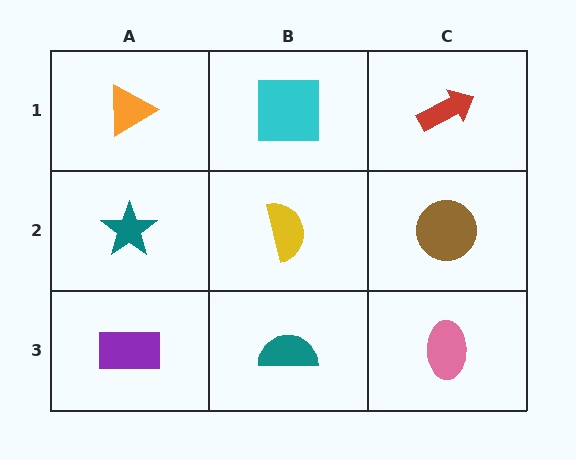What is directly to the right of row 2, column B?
A brown circle.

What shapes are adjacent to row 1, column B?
A yellow semicircle (row 2, column B), an orange triangle (row 1, column A), a red arrow (row 1, column C).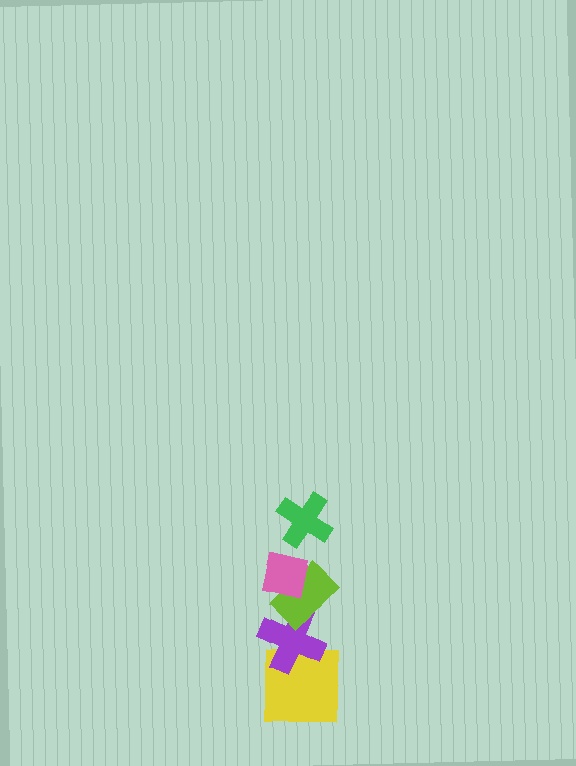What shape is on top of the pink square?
The green cross is on top of the pink square.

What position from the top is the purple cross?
The purple cross is 4th from the top.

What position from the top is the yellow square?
The yellow square is 5th from the top.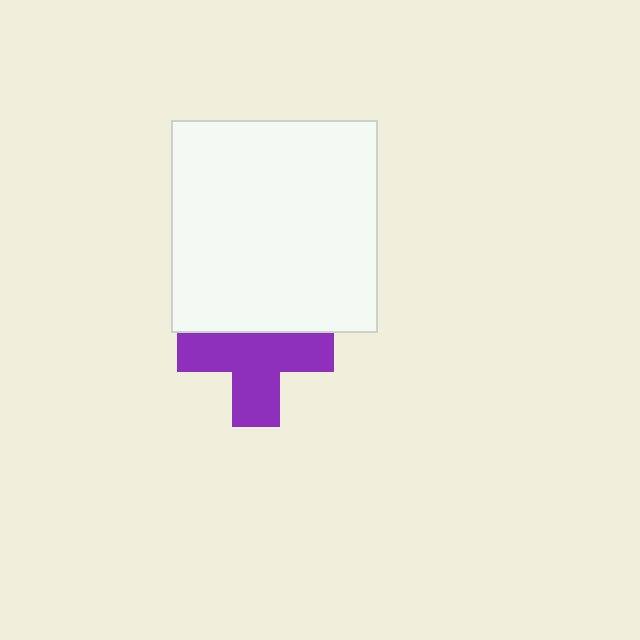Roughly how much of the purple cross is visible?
Most of it is visible (roughly 67%).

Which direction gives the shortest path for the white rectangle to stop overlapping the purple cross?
Moving up gives the shortest separation.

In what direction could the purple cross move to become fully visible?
The purple cross could move down. That would shift it out from behind the white rectangle entirely.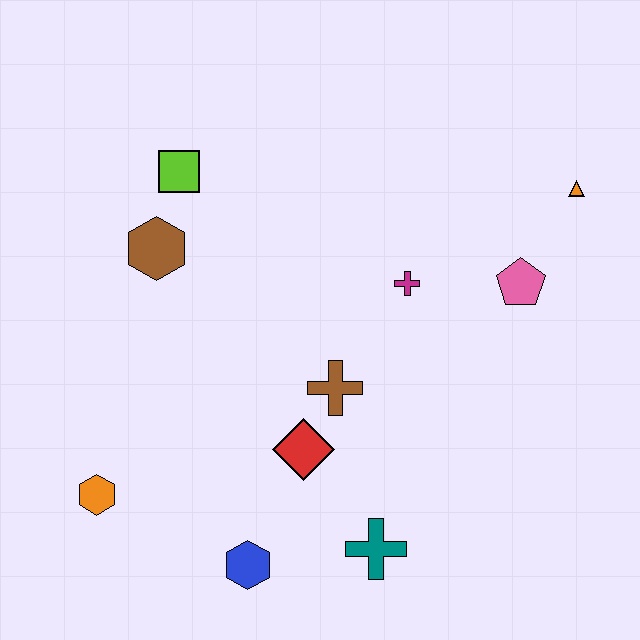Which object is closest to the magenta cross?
The pink pentagon is closest to the magenta cross.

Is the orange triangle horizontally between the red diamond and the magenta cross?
No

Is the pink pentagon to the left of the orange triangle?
Yes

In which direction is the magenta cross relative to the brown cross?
The magenta cross is above the brown cross.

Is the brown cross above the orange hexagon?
Yes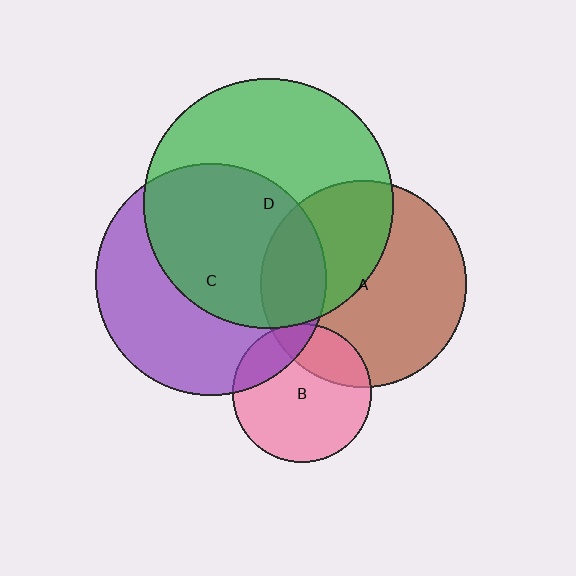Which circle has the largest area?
Circle D (green).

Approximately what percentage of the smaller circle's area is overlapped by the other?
Approximately 40%.